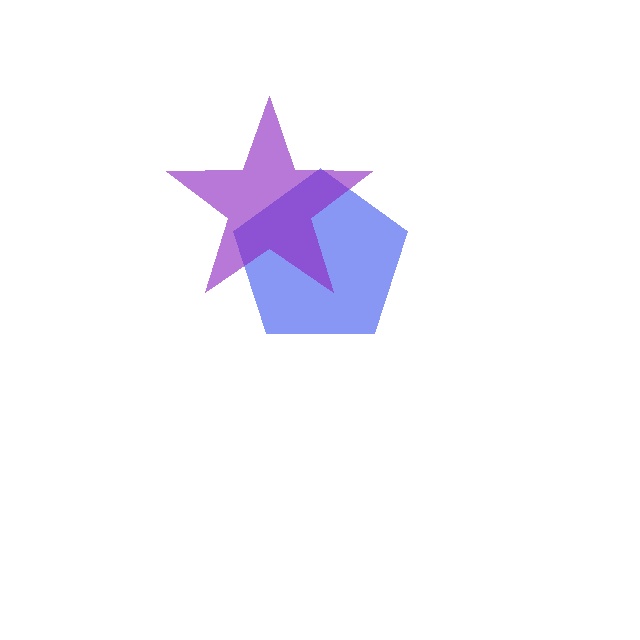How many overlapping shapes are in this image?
There are 2 overlapping shapes in the image.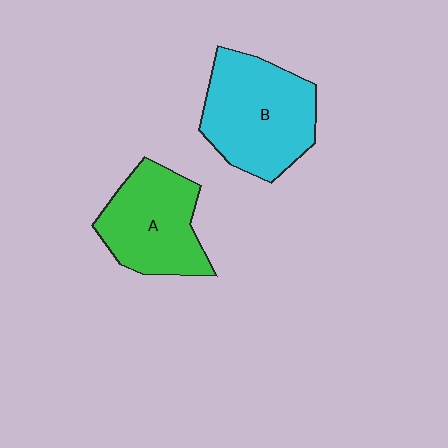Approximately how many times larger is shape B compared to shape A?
Approximately 1.2 times.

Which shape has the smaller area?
Shape A (green).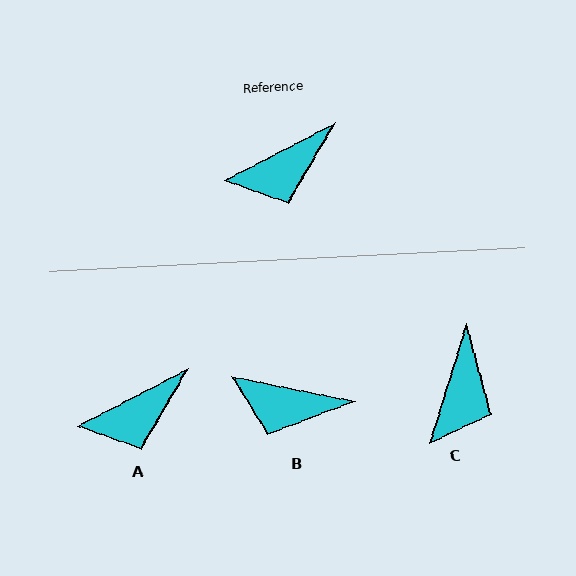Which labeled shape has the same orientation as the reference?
A.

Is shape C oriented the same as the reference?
No, it is off by about 45 degrees.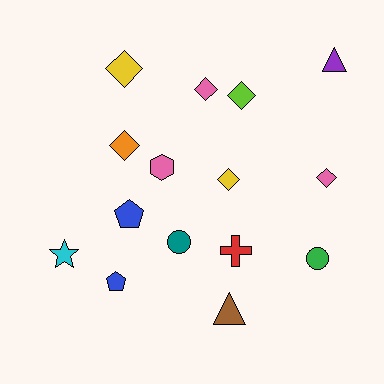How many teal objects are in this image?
There is 1 teal object.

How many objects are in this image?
There are 15 objects.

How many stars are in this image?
There is 1 star.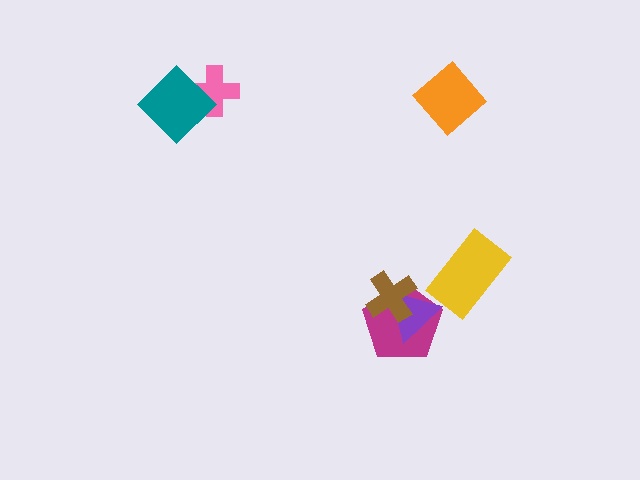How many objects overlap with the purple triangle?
2 objects overlap with the purple triangle.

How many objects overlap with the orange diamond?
0 objects overlap with the orange diamond.